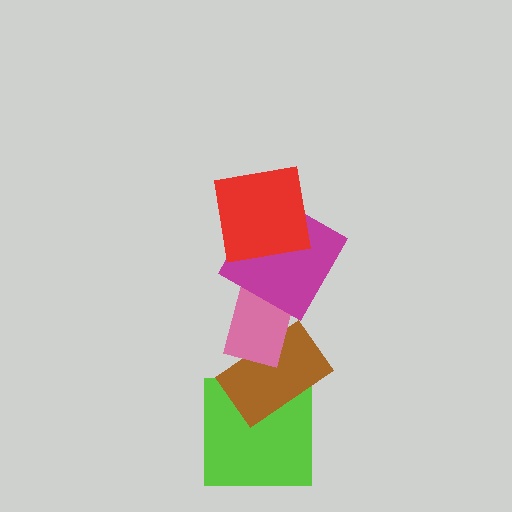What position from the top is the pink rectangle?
The pink rectangle is 3rd from the top.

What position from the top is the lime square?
The lime square is 5th from the top.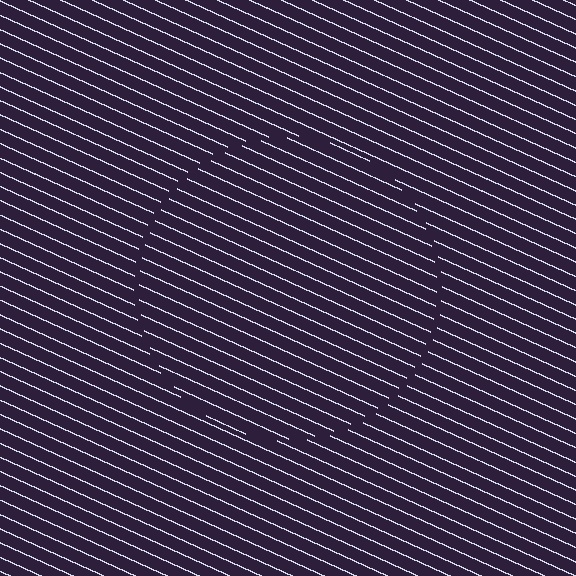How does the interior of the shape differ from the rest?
The interior of the shape contains the same grating, shifted by half a period — the contour is defined by the phase discontinuity where line-ends from the inner and outer gratings abut.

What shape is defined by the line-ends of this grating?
An illusory circle. The interior of the shape contains the same grating, shifted by half a period — the contour is defined by the phase discontinuity where line-ends from the inner and outer gratings abut.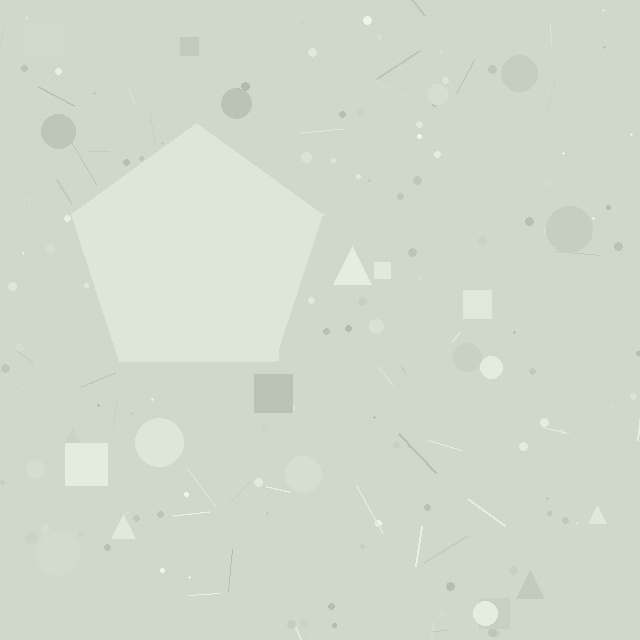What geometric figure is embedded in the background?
A pentagon is embedded in the background.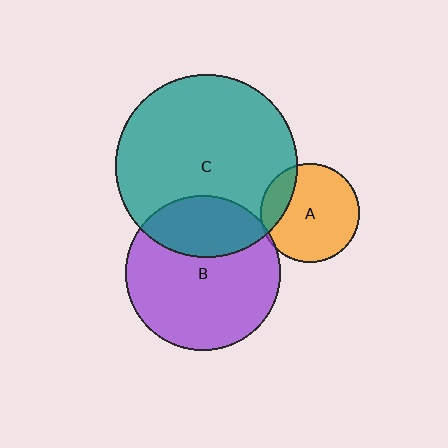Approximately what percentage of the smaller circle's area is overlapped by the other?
Approximately 5%.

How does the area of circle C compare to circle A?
Approximately 3.4 times.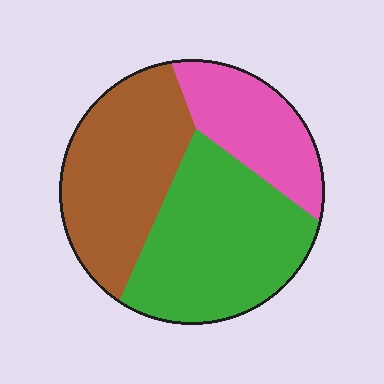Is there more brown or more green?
Green.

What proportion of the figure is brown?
Brown covers roughly 35% of the figure.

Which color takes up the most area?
Green, at roughly 40%.